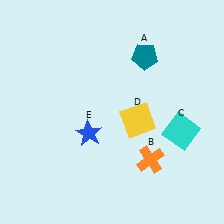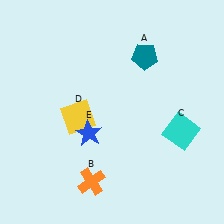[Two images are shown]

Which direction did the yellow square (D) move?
The yellow square (D) moved left.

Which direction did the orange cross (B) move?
The orange cross (B) moved left.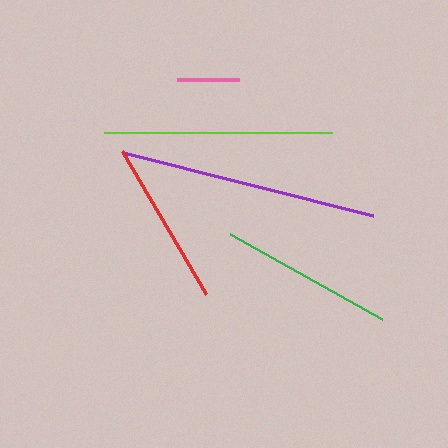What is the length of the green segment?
The green segment is approximately 174 pixels long.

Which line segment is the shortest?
The pink line is the shortest at approximately 62 pixels.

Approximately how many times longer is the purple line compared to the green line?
The purple line is approximately 1.5 times the length of the green line.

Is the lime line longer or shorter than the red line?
The lime line is longer than the red line.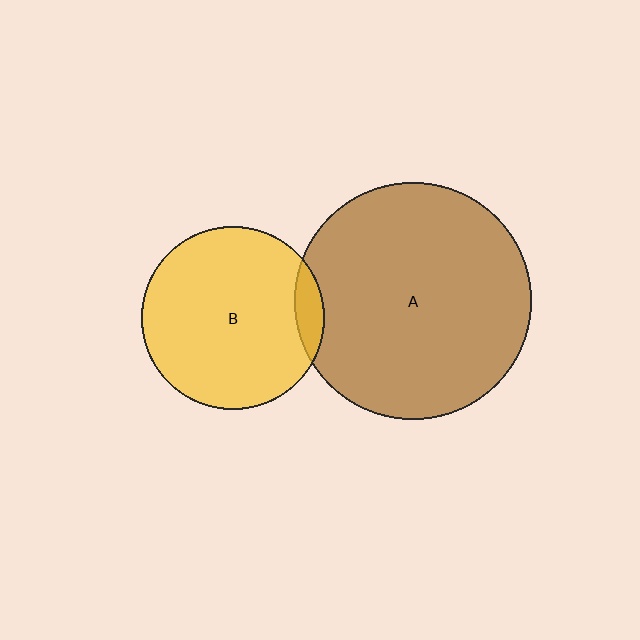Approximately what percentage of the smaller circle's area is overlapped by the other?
Approximately 10%.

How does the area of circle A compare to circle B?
Approximately 1.7 times.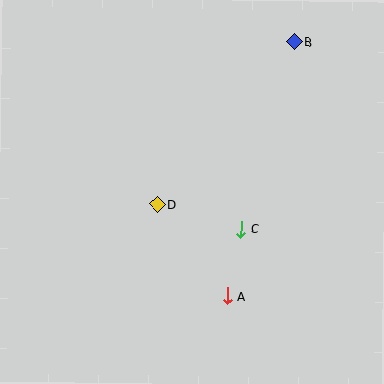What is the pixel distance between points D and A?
The distance between D and A is 115 pixels.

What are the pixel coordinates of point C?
Point C is at (241, 229).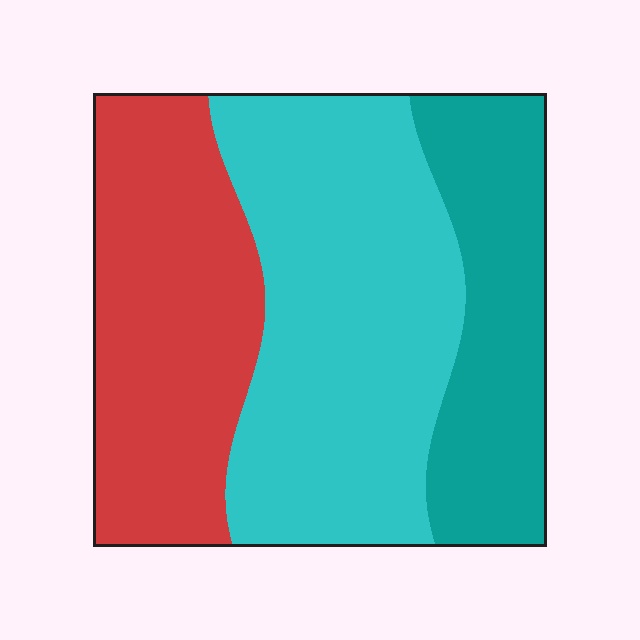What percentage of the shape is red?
Red covers roughly 30% of the shape.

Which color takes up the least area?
Teal, at roughly 25%.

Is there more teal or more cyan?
Cyan.